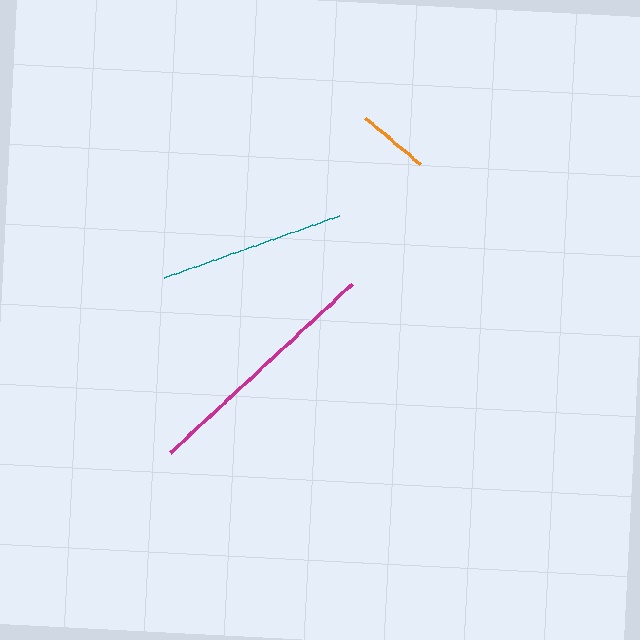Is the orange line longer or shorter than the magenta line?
The magenta line is longer than the orange line.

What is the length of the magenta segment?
The magenta segment is approximately 248 pixels long.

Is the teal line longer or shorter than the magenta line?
The magenta line is longer than the teal line.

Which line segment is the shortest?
The orange line is the shortest at approximately 71 pixels.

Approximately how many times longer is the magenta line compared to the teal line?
The magenta line is approximately 1.3 times the length of the teal line.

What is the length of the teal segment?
The teal segment is approximately 186 pixels long.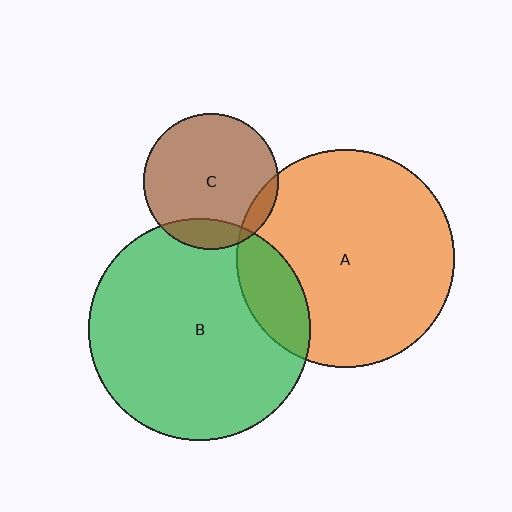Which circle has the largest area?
Circle B (green).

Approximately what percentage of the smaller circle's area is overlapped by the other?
Approximately 10%.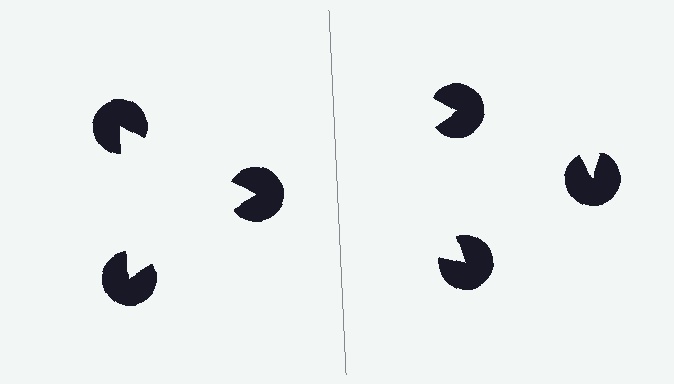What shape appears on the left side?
An illusory triangle.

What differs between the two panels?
The pac-man discs are positioned identically on both sides; only the wedge orientations differ. On the left they align to a triangle; on the right they are misaligned.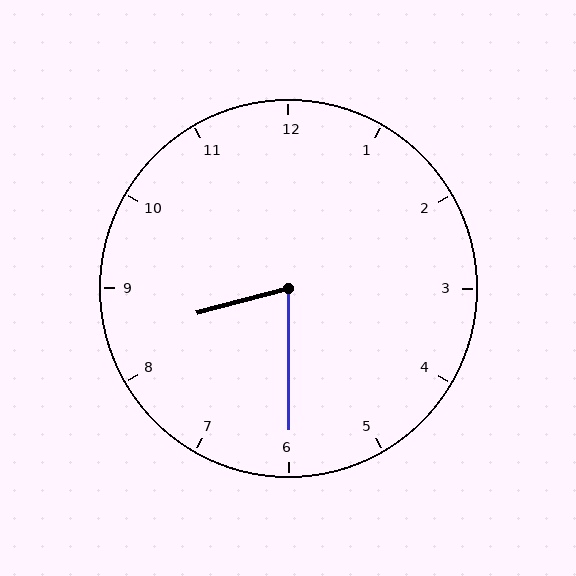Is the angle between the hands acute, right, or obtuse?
It is acute.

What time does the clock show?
8:30.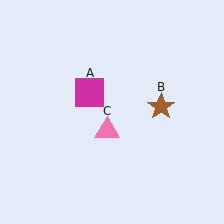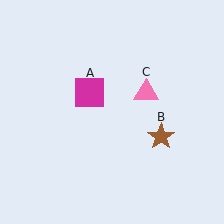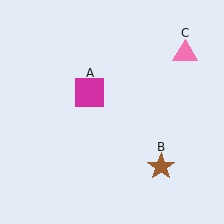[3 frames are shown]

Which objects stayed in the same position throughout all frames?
Magenta square (object A) remained stationary.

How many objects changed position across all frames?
2 objects changed position: brown star (object B), pink triangle (object C).